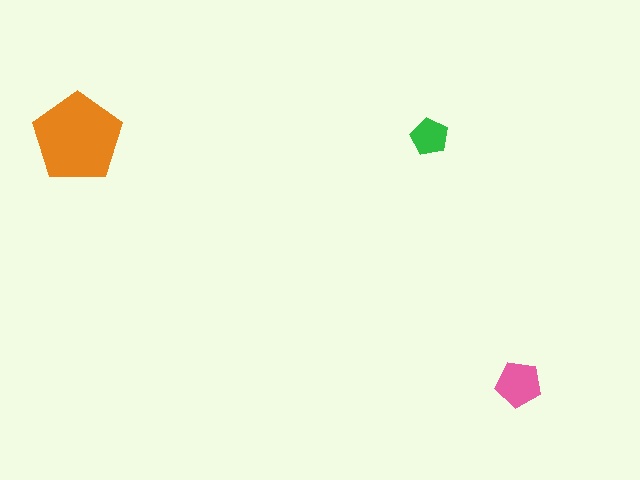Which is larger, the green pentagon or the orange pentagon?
The orange one.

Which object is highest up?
The green pentagon is topmost.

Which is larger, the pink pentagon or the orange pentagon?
The orange one.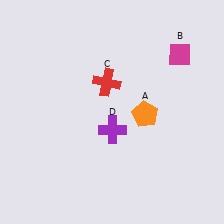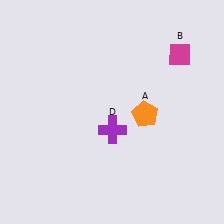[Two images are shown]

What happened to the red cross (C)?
The red cross (C) was removed in Image 2. It was in the top-left area of Image 1.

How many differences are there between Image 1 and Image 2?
There is 1 difference between the two images.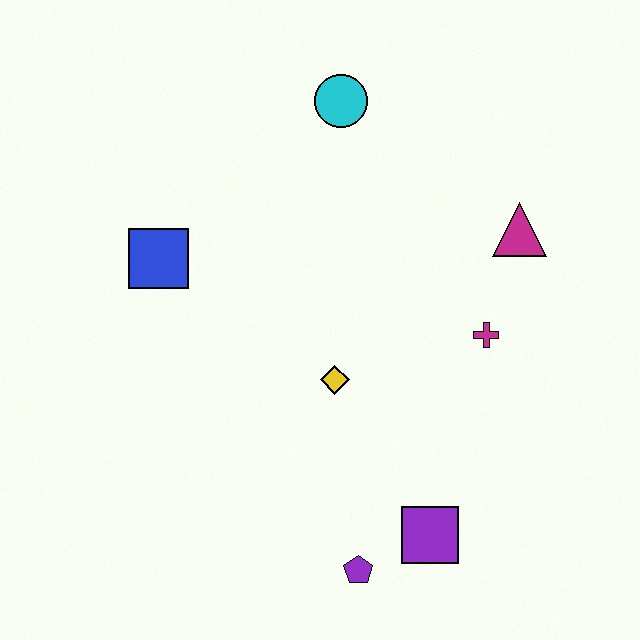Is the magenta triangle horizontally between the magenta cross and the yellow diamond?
No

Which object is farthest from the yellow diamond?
The cyan circle is farthest from the yellow diamond.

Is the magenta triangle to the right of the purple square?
Yes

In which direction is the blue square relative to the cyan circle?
The blue square is to the left of the cyan circle.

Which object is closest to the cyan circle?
The magenta triangle is closest to the cyan circle.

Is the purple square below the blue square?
Yes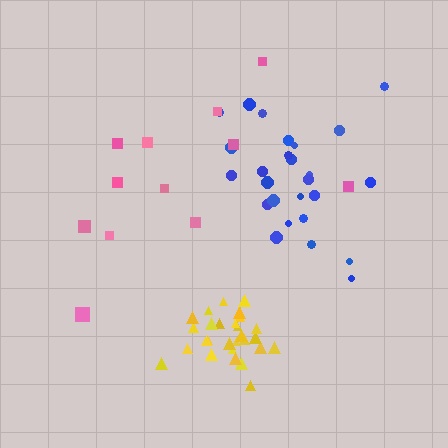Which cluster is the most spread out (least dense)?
Pink.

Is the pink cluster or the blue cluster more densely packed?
Blue.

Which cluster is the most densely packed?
Yellow.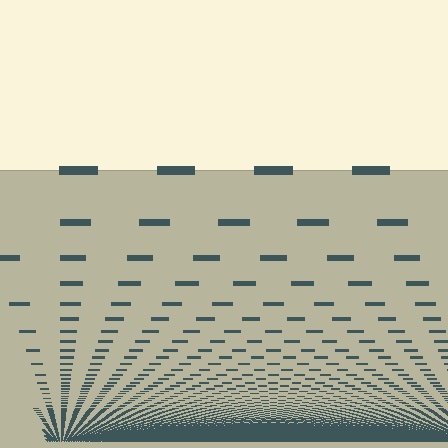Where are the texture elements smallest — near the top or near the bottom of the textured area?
Near the bottom.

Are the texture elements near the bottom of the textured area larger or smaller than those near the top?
Smaller. The gradient is inverted — elements near the bottom are smaller and denser.